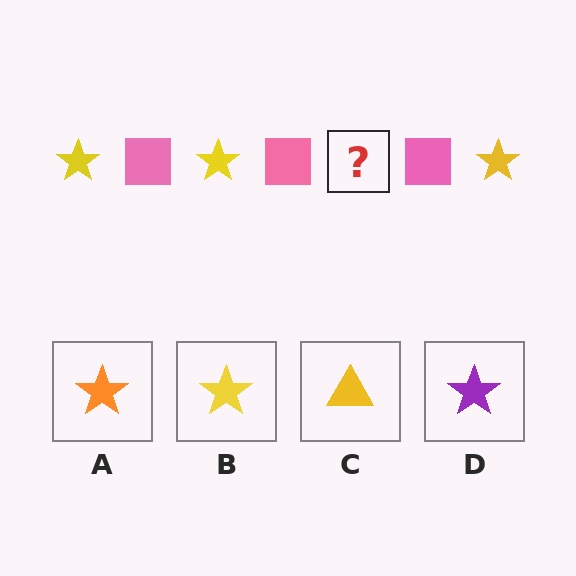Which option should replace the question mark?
Option B.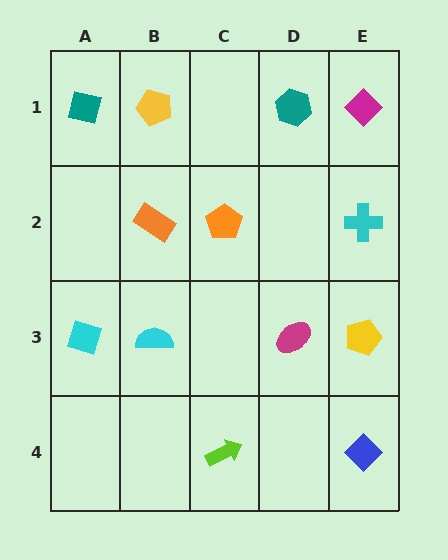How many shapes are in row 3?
4 shapes.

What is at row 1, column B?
A yellow pentagon.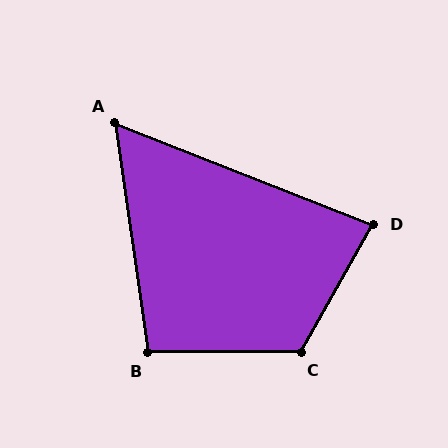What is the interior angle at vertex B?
Approximately 98 degrees (obtuse).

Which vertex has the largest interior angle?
C, at approximately 120 degrees.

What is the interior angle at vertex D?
Approximately 82 degrees (acute).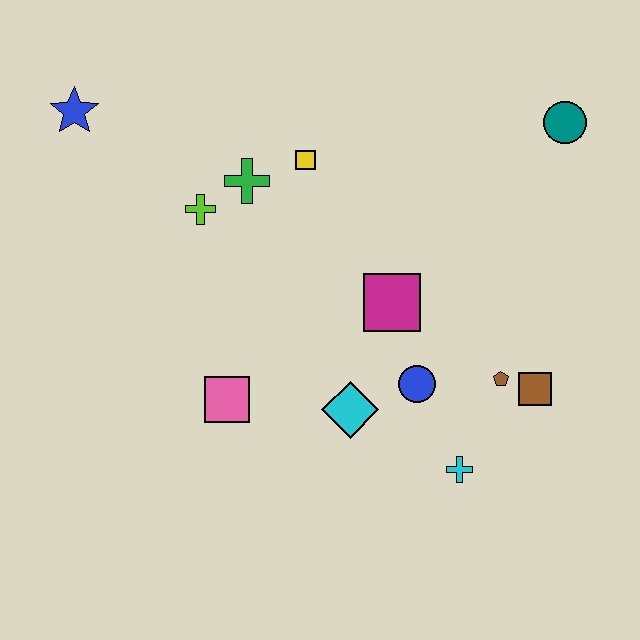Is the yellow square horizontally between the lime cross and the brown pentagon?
Yes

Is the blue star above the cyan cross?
Yes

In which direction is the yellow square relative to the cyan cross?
The yellow square is above the cyan cross.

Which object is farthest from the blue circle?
The blue star is farthest from the blue circle.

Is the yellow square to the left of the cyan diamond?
Yes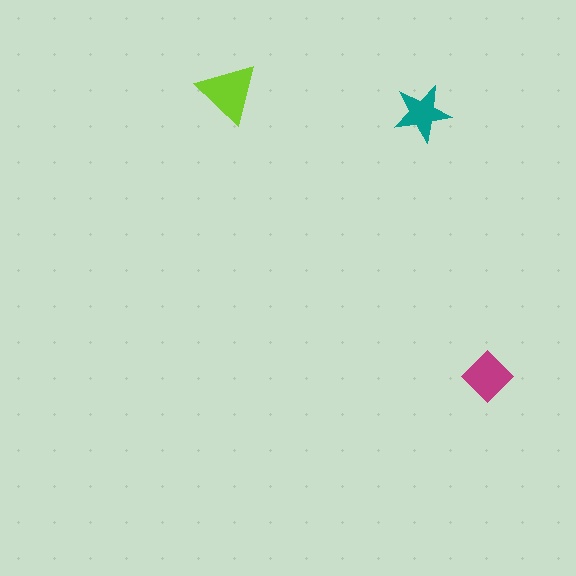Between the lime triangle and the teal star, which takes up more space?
The lime triangle.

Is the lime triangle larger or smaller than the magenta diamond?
Larger.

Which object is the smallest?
The teal star.